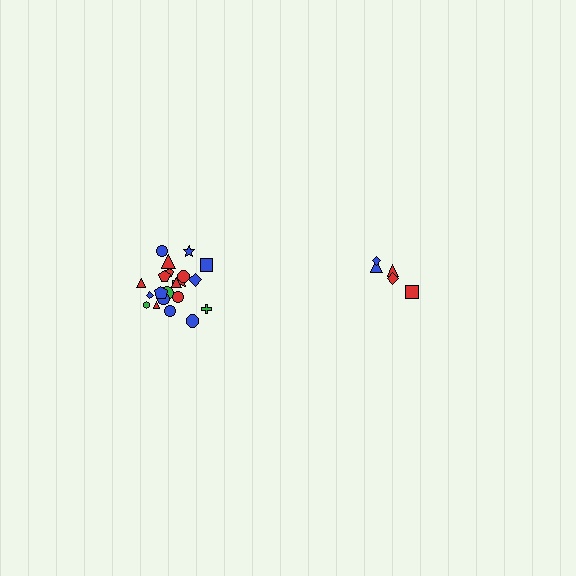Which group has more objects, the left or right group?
The left group.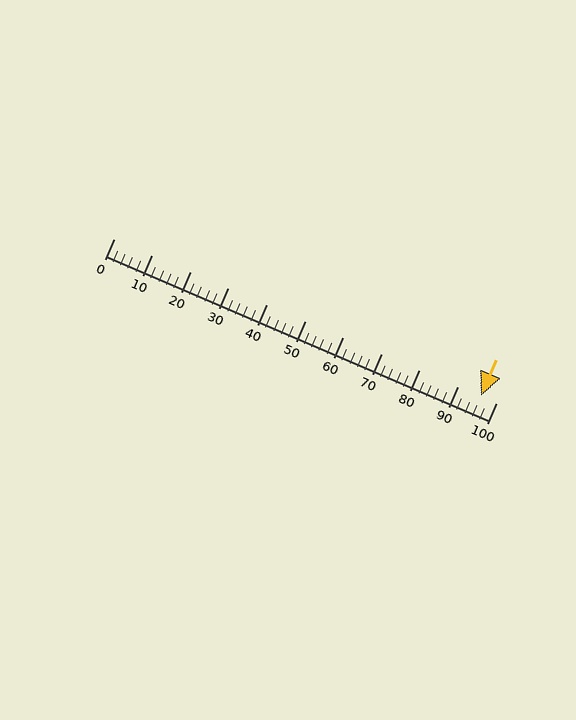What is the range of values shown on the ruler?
The ruler shows values from 0 to 100.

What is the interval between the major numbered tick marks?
The major tick marks are spaced 10 units apart.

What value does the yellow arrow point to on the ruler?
The yellow arrow points to approximately 96.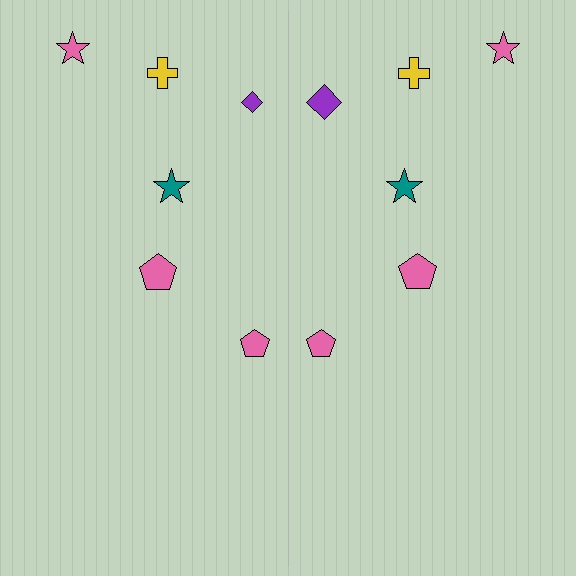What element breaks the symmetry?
The purple diamond on the right side has a different size than its mirror counterpart.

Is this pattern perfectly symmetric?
No, the pattern is not perfectly symmetric. The purple diamond on the right side has a different size than its mirror counterpart.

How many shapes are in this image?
There are 12 shapes in this image.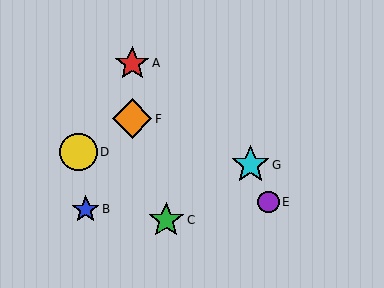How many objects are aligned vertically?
2 objects (A, F) are aligned vertically.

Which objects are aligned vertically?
Objects A, F are aligned vertically.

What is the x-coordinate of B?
Object B is at x≈86.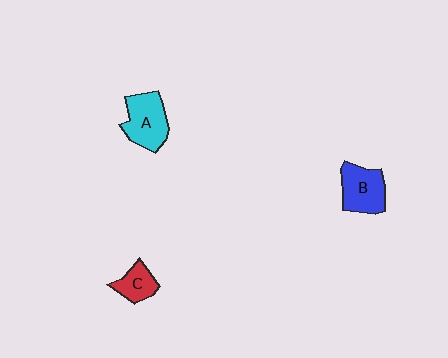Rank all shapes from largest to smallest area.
From largest to smallest: A (cyan), B (blue), C (red).